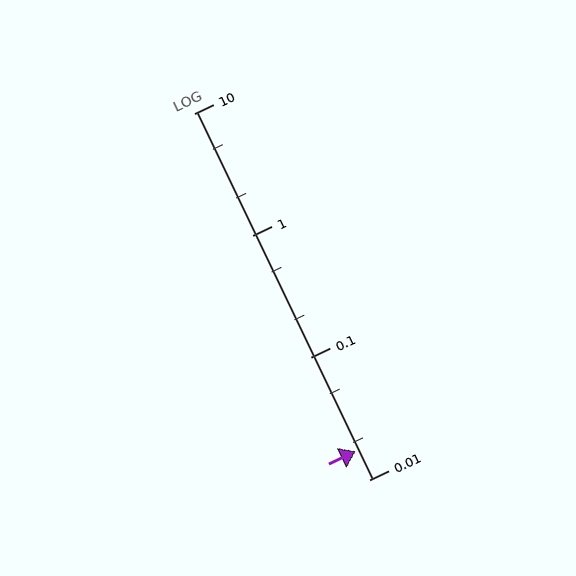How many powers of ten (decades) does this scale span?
The scale spans 3 decades, from 0.01 to 10.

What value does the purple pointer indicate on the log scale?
The pointer indicates approximately 0.017.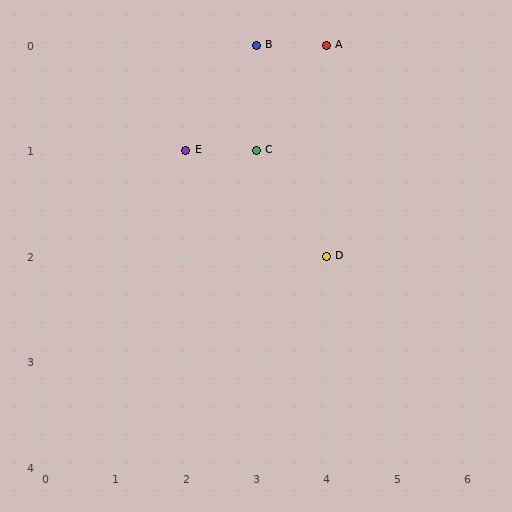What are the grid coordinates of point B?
Point B is at grid coordinates (3, 0).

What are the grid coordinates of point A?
Point A is at grid coordinates (4, 0).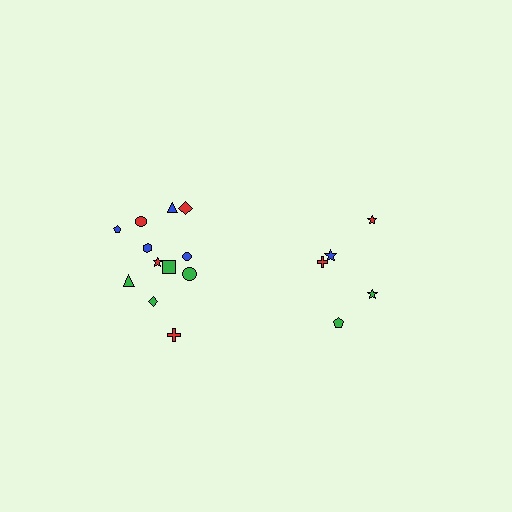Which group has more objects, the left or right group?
The left group.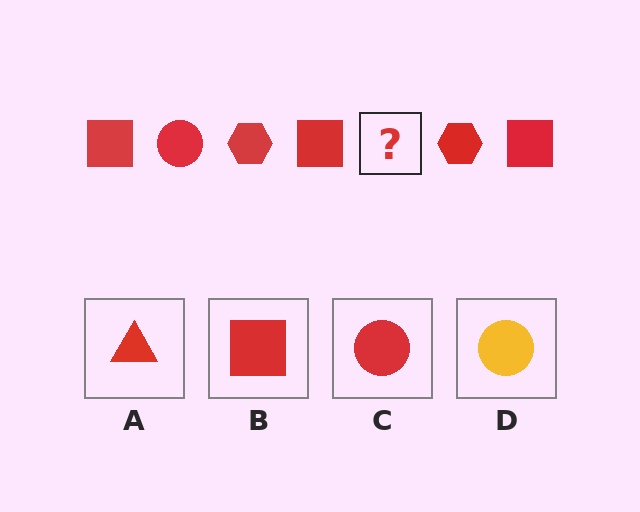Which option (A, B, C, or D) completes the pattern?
C.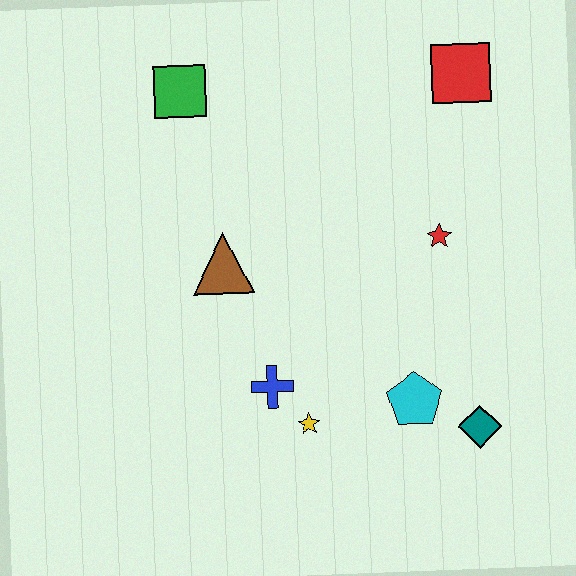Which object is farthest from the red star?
The green square is farthest from the red star.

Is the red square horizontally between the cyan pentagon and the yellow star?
No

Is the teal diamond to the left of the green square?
No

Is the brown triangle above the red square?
No